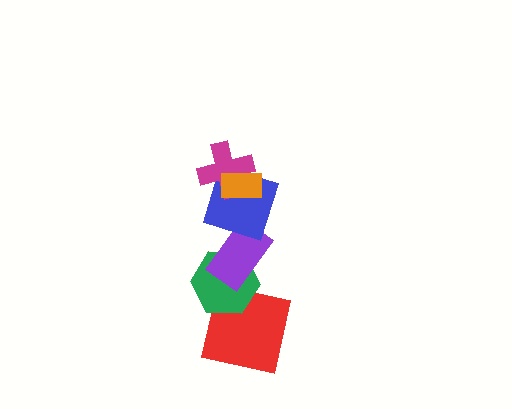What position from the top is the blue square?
The blue square is 3rd from the top.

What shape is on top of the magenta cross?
The orange rectangle is on top of the magenta cross.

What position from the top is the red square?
The red square is 6th from the top.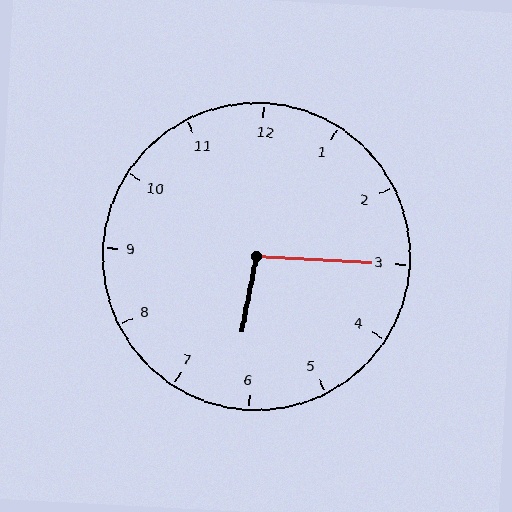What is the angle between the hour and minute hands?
Approximately 98 degrees.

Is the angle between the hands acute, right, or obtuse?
It is obtuse.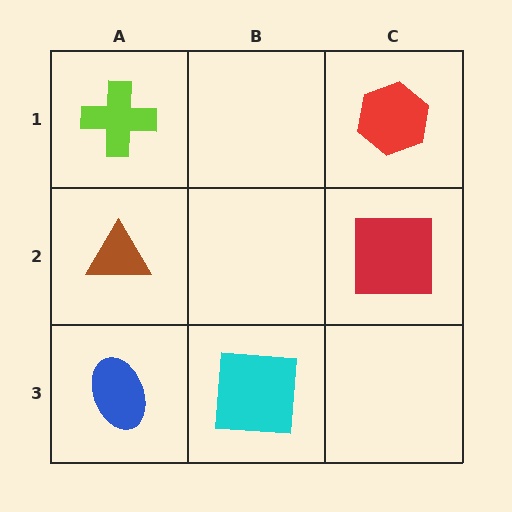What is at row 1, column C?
A red hexagon.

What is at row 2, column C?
A red square.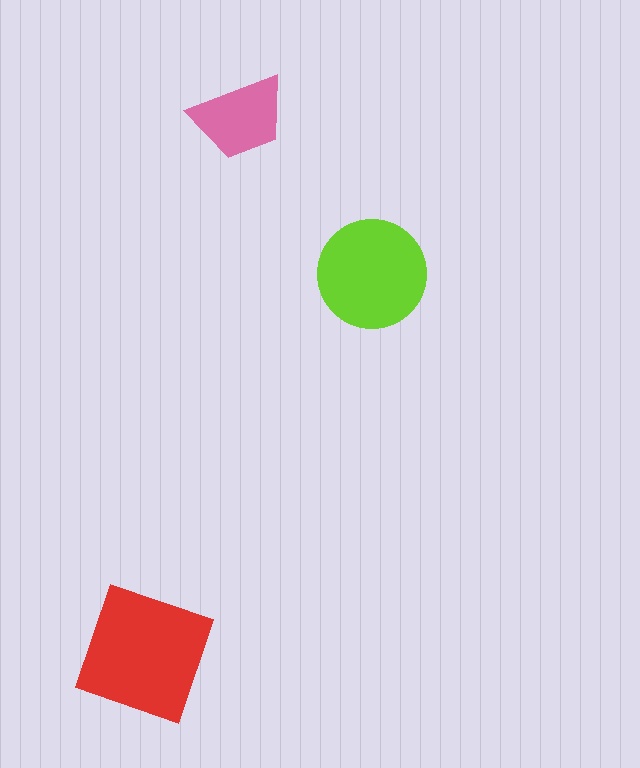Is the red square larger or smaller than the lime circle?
Larger.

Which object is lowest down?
The red square is bottommost.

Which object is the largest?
The red square.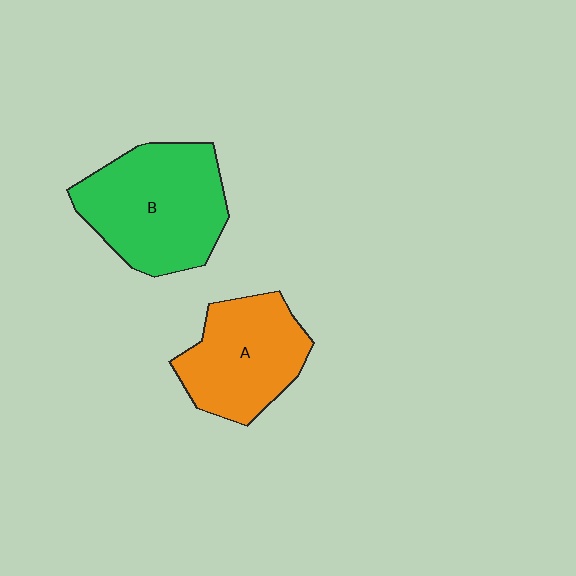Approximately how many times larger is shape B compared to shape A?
Approximately 1.3 times.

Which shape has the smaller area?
Shape A (orange).